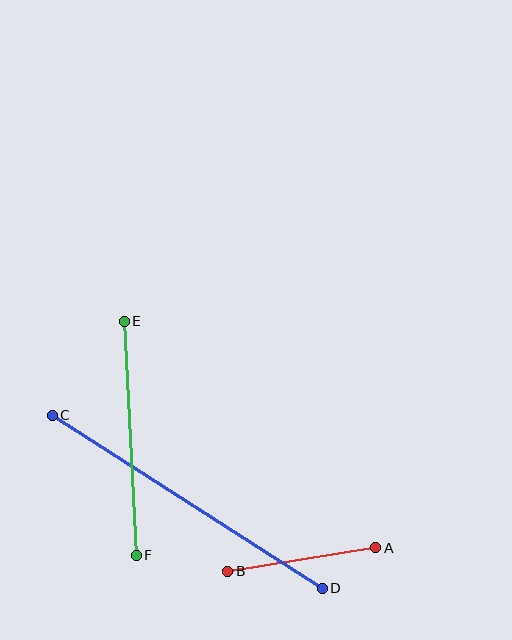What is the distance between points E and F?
The distance is approximately 234 pixels.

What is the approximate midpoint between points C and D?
The midpoint is at approximately (187, 502) pixels.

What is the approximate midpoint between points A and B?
The midpoint is at approximately (302, 559) pixels.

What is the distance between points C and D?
The distance is approximately 321 pixels.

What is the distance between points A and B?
The distance is approximately 150 pixels.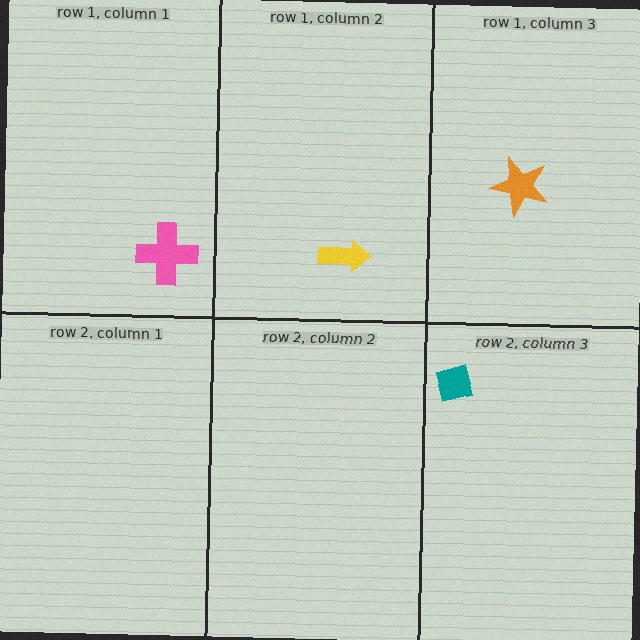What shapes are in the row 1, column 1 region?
The pink cross.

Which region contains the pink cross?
The row 1, column 1 region.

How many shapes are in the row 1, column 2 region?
1.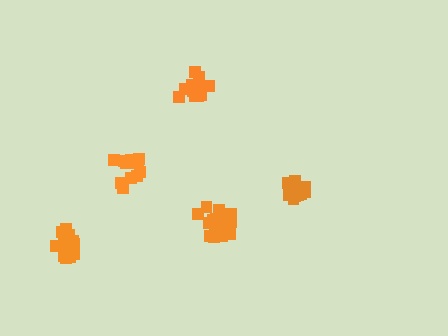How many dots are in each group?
Group 1: 12 dots, Group 2: 18 dots, Group 3: 14 dots, Group 4: 17 dots, Group 5: 14 dots (75 total).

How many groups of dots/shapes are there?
There are 5 groups.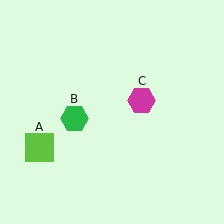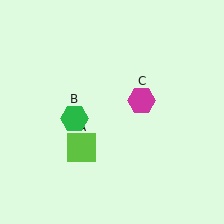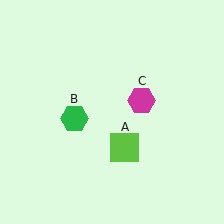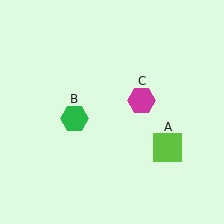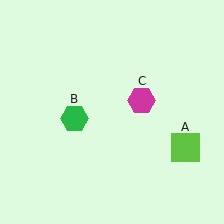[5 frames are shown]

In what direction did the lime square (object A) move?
The lime square (object A) moved right.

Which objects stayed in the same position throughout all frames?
Green hexagon (object B) and magenta hexagon (object C) remained stationary.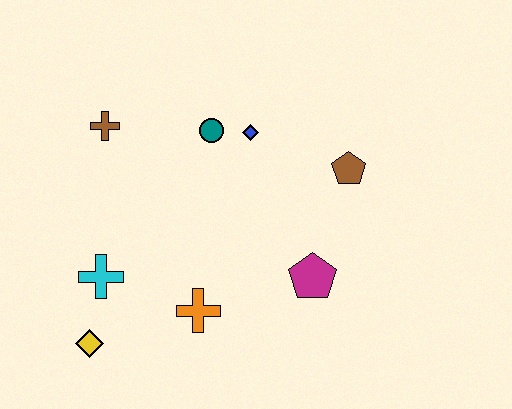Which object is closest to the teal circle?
The blue diamond is closest to the teal circle.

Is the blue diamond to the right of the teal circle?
Yes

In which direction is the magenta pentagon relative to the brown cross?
The magenta pentagon is to the right of the brown cross.